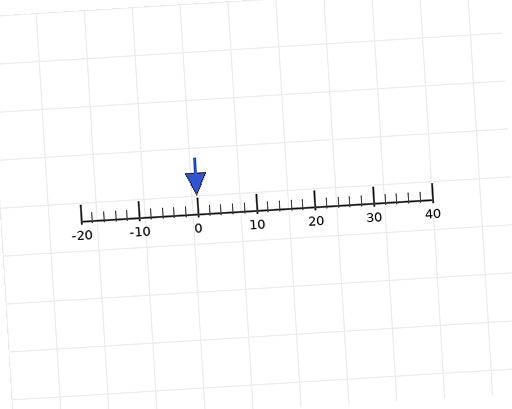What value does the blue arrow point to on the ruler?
The blue arrow points to approximately 0.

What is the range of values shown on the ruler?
The ruler shows values from -20 to 40.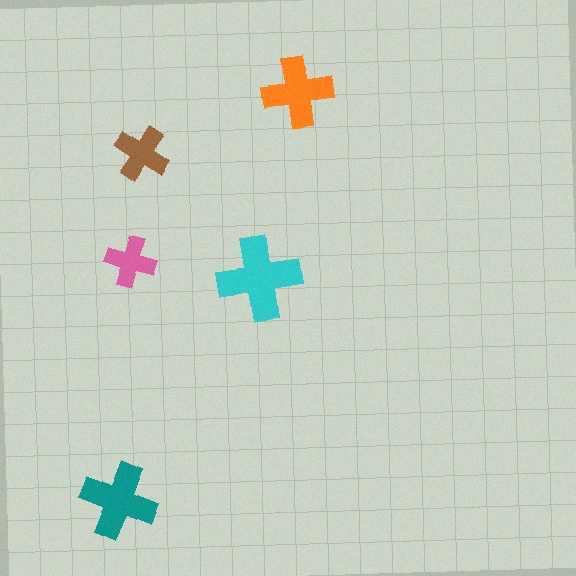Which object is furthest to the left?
The teal cross is leftmost.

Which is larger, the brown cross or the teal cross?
The teal one.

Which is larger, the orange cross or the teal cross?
The teal one.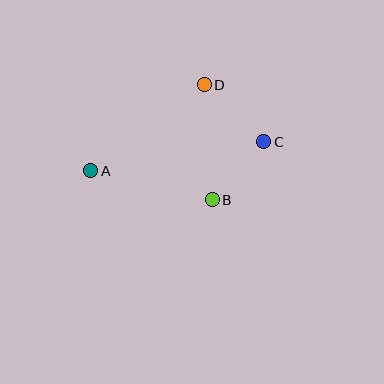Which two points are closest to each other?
Points B and C are closest to each other.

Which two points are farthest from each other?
Points A and C are farthest from each other.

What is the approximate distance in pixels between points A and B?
The distance between A and B is approximately 125 pixels.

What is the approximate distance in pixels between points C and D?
The distance between C and D is approximately 82 pixels.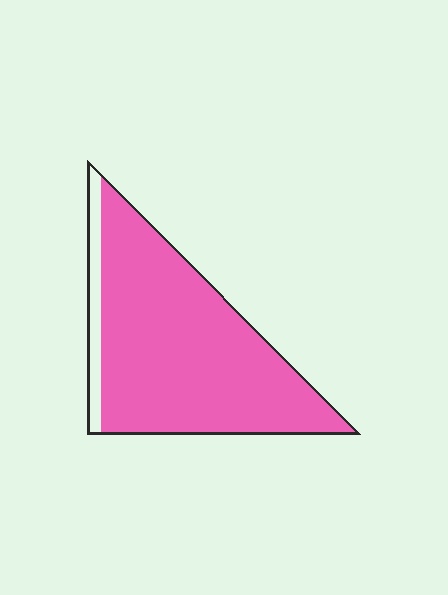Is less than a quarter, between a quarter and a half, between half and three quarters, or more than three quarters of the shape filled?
More than three quarters.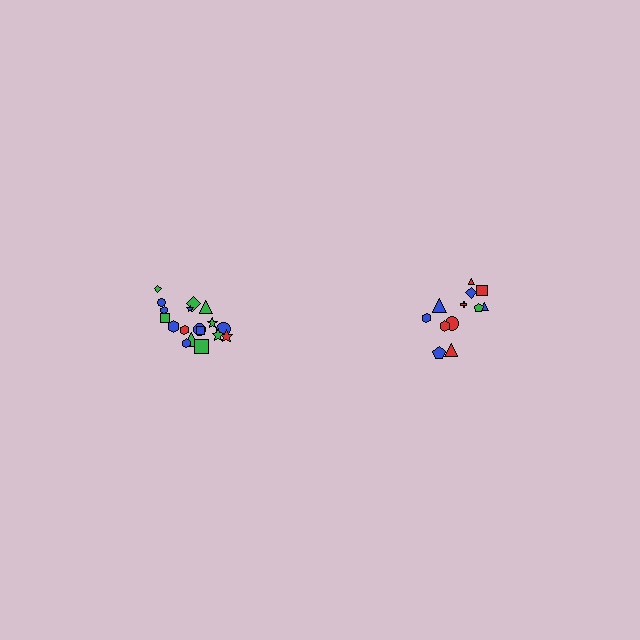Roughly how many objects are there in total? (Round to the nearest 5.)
Roughly 30 objects in total.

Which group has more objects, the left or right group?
The left group.